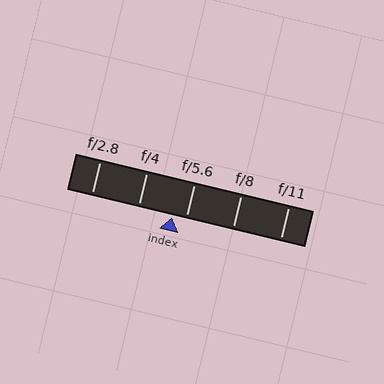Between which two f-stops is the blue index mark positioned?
The index mark is between f/4 and f/5.6.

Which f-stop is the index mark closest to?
The index mark is closest to f/5.6.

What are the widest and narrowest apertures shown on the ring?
The widest aperture shown is f/2.8 and the narrowest is f/11.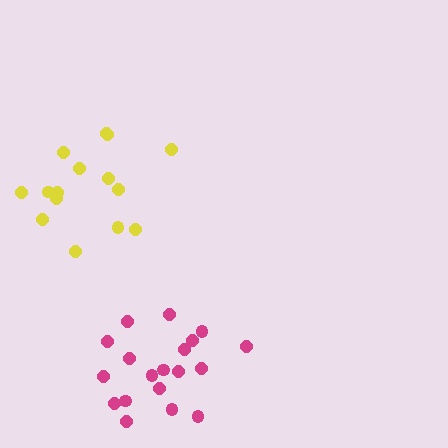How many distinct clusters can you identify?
There are 2 distinct clusters.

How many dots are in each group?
Group 1: 15 dots, Group 2: 19 dots (34 total).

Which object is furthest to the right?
The magenta cluster is rightmost.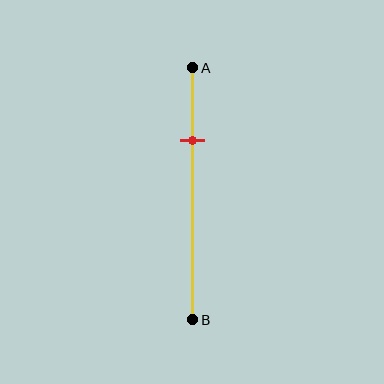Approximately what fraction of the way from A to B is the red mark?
The red mark is approximately 30% of the way from A to B.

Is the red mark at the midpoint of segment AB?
No, the mark is at about 30% from A, not at the 50% midpoint.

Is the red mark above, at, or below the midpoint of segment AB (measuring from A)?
The red mark is above the midpoint of segment AB.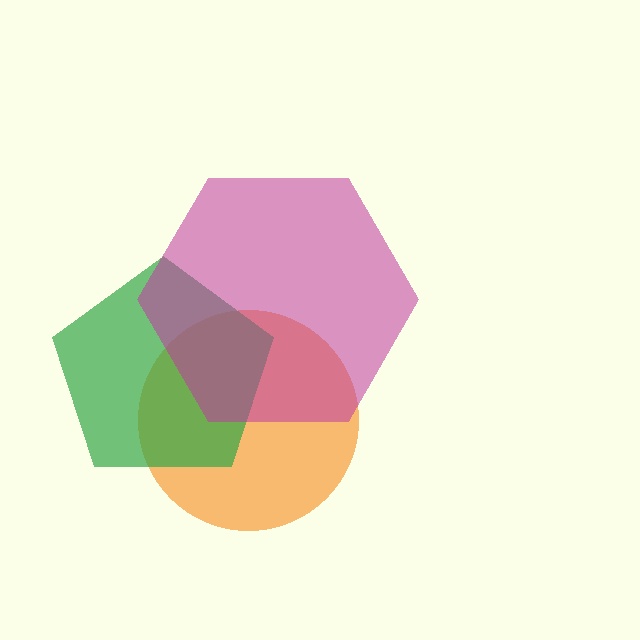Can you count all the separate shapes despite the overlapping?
Yes, there are 3 separate shapes.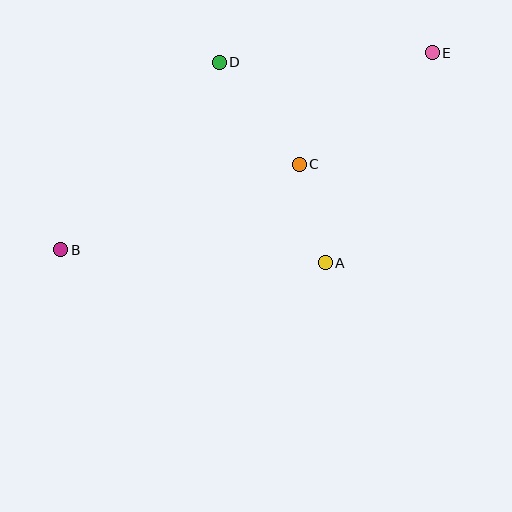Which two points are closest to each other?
Points A and C are closest to each other.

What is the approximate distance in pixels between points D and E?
The distance between D and E is approximately 213 pixels.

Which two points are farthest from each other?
Points B and E are farthest from each other.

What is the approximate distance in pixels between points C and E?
The distance between C and E is approximately 174 pixels.